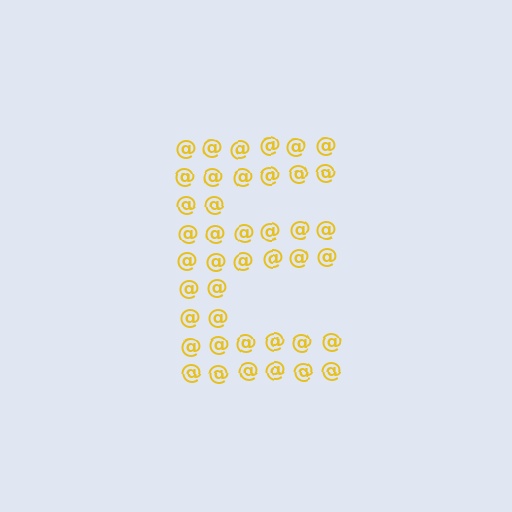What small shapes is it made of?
It is made of small at signs.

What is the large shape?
The large shape is the letter E.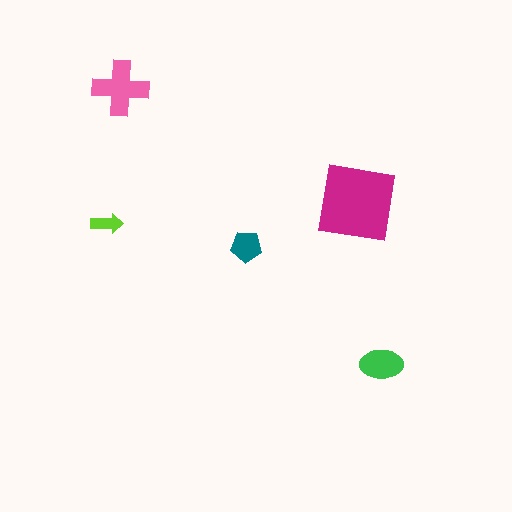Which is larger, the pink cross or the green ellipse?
The pink cross.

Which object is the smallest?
The lime arrow.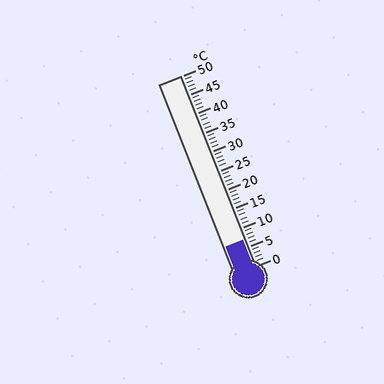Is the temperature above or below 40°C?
The temperature is below 40°C.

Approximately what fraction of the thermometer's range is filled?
The thermometer is filled to approximately 15% of its range.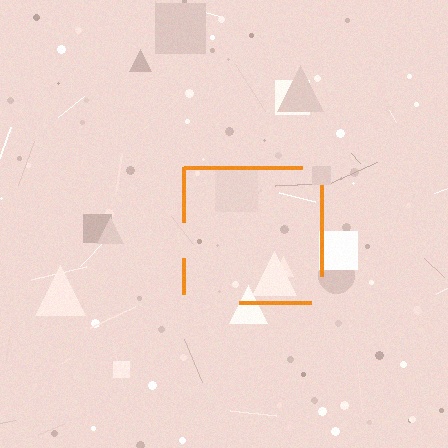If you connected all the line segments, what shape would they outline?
They would outline a square.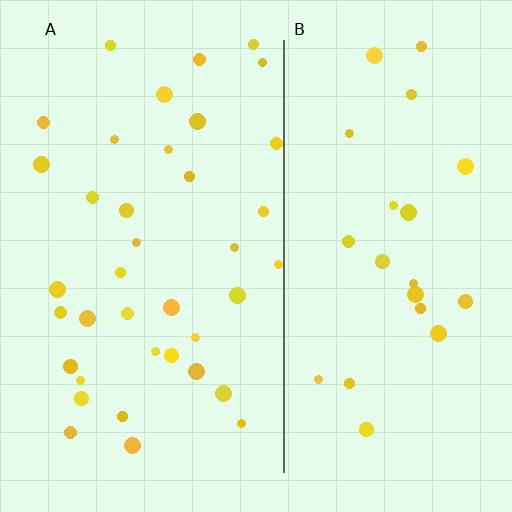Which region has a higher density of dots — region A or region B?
A (the left).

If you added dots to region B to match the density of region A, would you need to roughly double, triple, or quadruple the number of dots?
Approximately double.